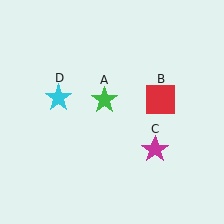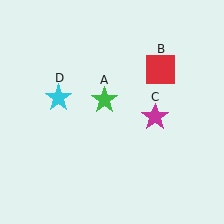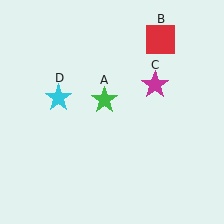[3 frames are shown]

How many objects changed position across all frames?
2 objects changed position: red square (object B), magenta star (object C).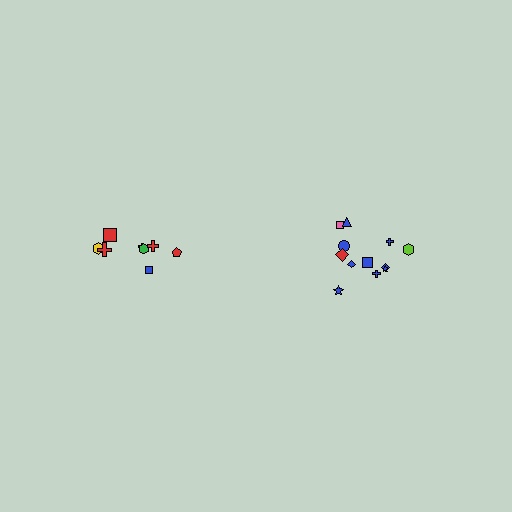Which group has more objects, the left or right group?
The right group.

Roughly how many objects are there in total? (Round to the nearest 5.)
Roughly 20 objects in total.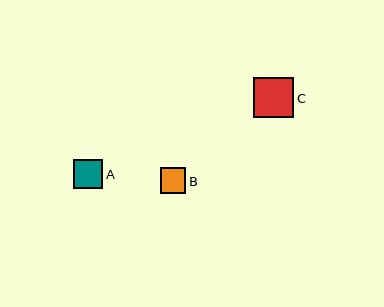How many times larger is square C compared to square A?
Square C is approximately 1.4 times the size of square A.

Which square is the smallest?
Square B is the smallest with a size of approximately 25 pixels.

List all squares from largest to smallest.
From largest to smallest: C, A, B.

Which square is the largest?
Square C is the largest with a size of approximately 41 pixels.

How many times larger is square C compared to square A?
Square C is approximately 1.4 times the size of square A.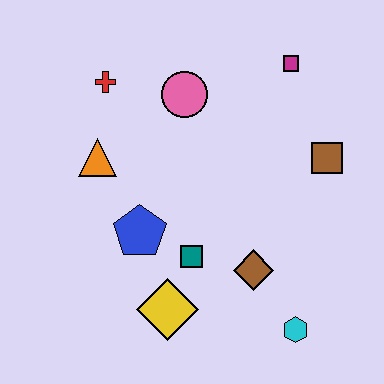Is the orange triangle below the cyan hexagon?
No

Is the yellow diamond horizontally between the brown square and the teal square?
No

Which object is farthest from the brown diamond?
The red cross is farthest from the brown diamond.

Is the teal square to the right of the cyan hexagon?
No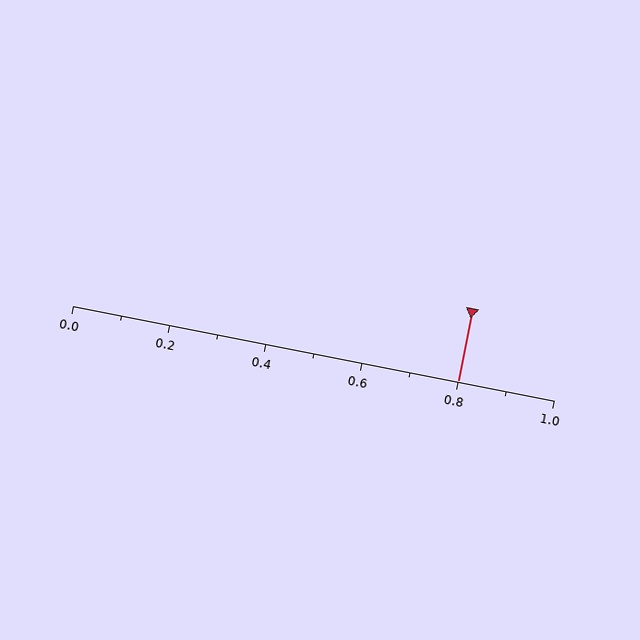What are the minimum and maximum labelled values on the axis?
The axis runs from 0.0 to 1.0.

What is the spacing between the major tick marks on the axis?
The major ticks are spaced 0.2 apart.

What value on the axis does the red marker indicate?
The marker indicates approximately 0.8.